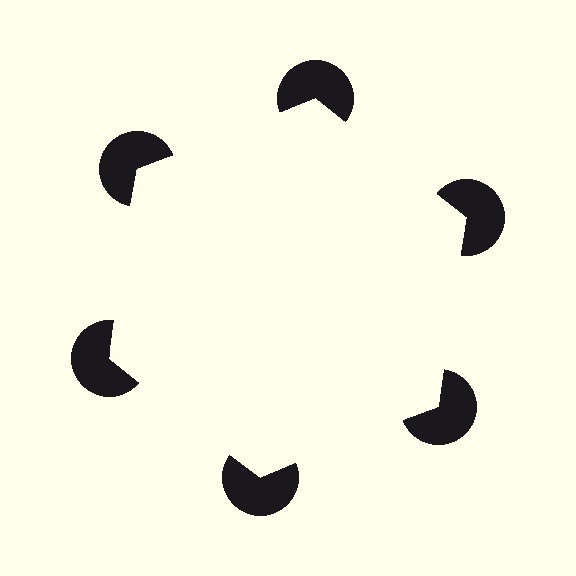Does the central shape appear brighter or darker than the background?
It typically appears slightly brighter than the background, even though no actual brightness change is drawn.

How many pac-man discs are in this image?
There are 6 — one at each vertex of the illusory hexagon.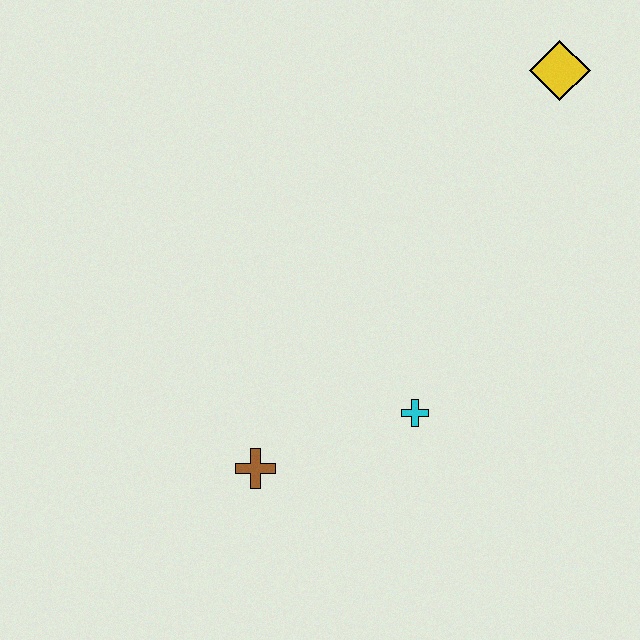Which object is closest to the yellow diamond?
The cyan cross is closest to the yellow diamond.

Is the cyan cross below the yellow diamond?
Yes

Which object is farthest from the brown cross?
The yellow diamond is farthest from the brown cross.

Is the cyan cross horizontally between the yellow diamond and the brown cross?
Yes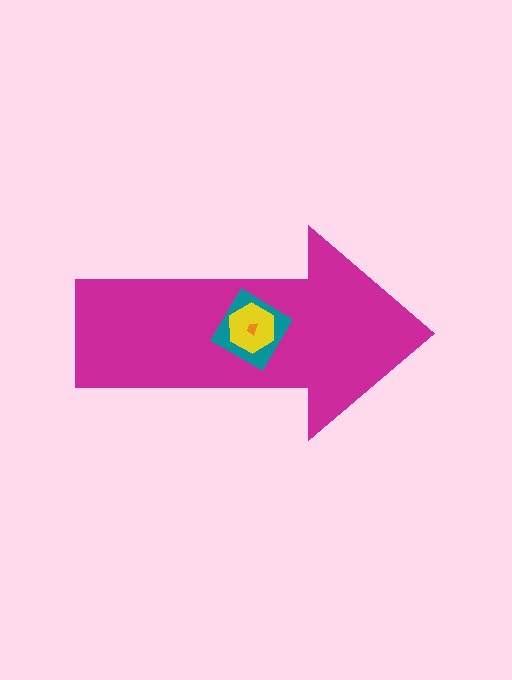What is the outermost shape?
The magenta arrow.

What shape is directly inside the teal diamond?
The yellow hexagon.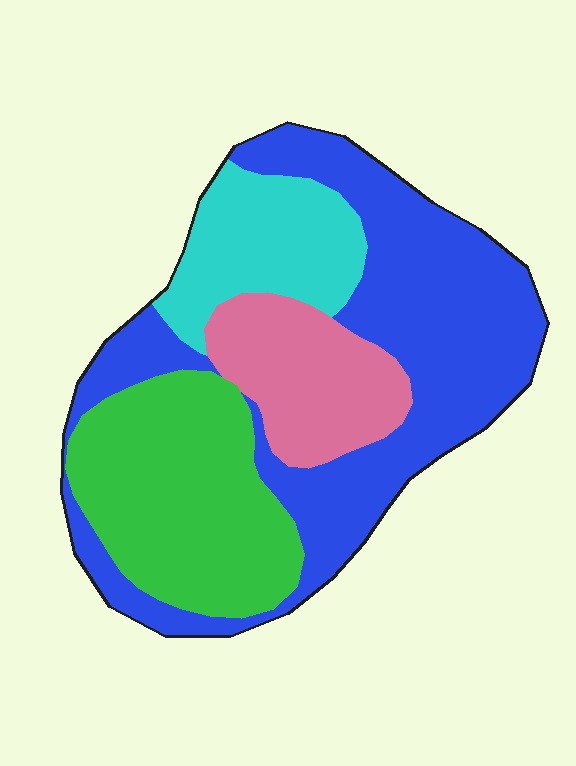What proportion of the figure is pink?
Pink takes up about one sixth (1/6) of the figure.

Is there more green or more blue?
Blue.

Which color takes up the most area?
Blue, at roughly 45%.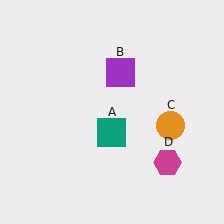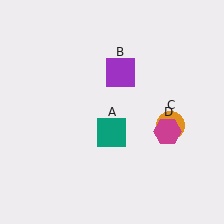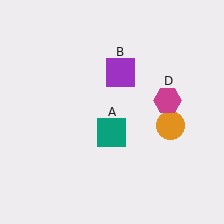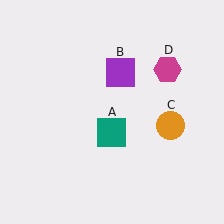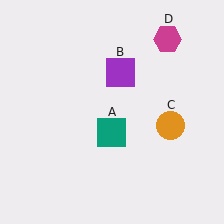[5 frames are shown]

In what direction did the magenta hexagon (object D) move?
The magenta hexagon (object D) moved up.